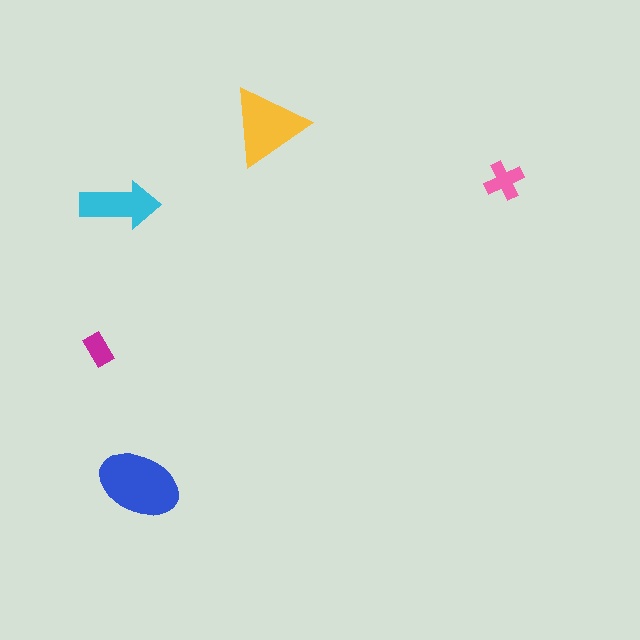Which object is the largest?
The blue ellipse.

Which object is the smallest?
The magenta rectangle.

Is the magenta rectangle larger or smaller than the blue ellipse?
Smaller.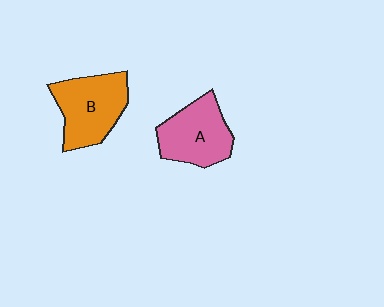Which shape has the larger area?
Shape B (orange).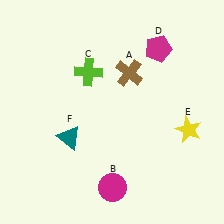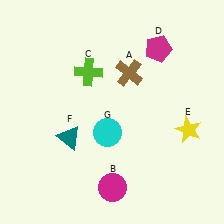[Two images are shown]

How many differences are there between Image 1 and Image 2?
There is 1 difference between the two images.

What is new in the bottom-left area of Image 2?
A cyan circle (G) was added in the bottom-left area of Image 2.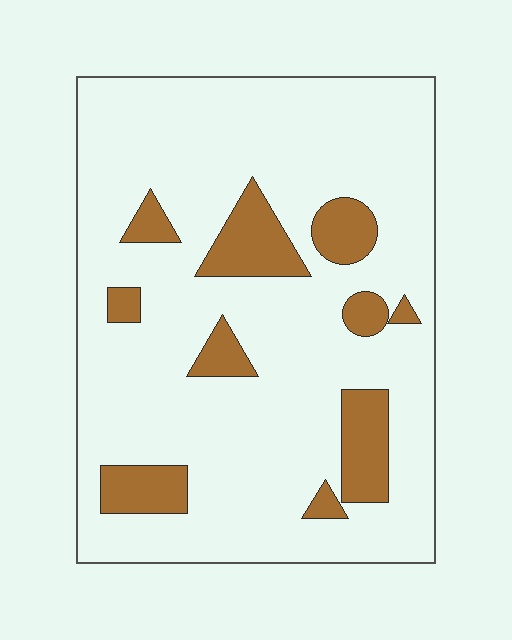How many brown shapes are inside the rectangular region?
10.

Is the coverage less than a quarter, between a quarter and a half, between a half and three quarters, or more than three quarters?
Less than a quarter.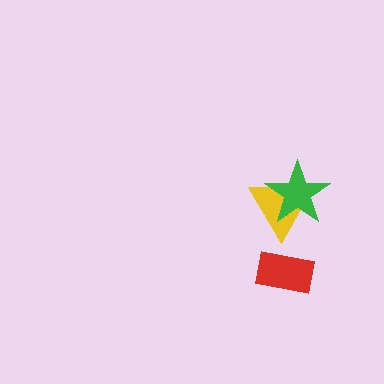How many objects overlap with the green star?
1 object overlaps with the green star.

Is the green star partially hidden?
No, no other shape covers it.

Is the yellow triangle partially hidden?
Yes, it is partially covered by another shape.